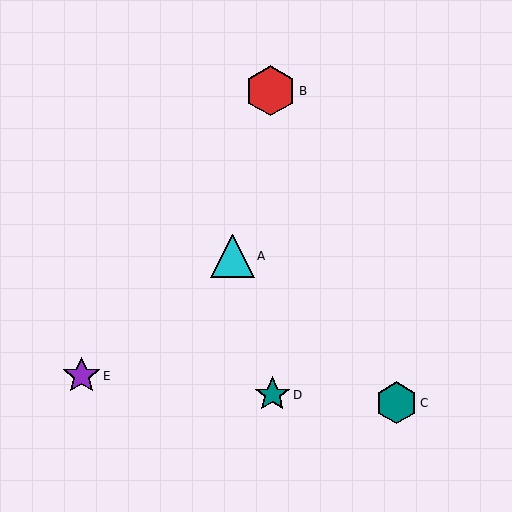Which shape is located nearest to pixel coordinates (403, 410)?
The teal hexagon (labeled C) at (396, 403) is nearest to that location.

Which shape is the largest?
The red hexagon (labeled B) is the largest.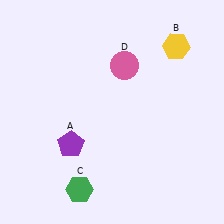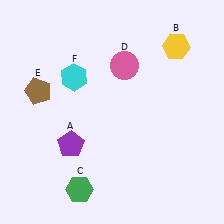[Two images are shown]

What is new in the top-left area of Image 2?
A brown pentagon (E) was added in the top-left area of Image 2.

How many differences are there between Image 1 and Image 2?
There are 2 differences between the two images.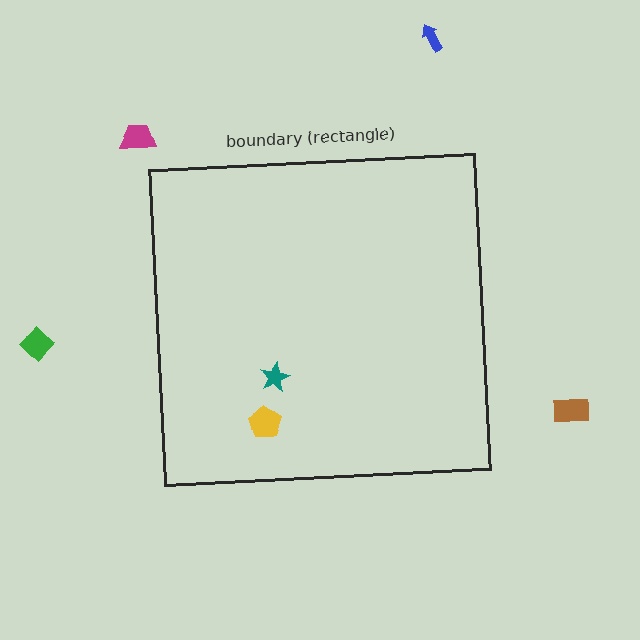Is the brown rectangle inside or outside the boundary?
Outside.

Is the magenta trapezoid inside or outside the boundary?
Outside.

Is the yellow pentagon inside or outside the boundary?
Inside.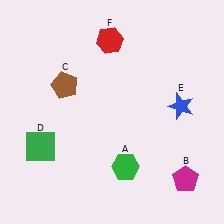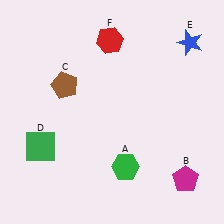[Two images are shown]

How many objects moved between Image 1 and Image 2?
1 object moved between the two images.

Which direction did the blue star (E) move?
The blue star (E) moved up.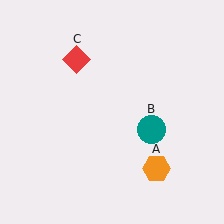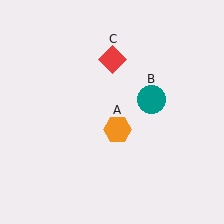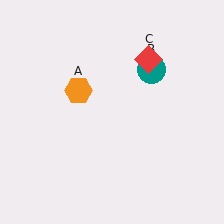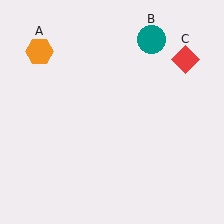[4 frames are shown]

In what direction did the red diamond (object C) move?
The red diamond (object C) moved right.